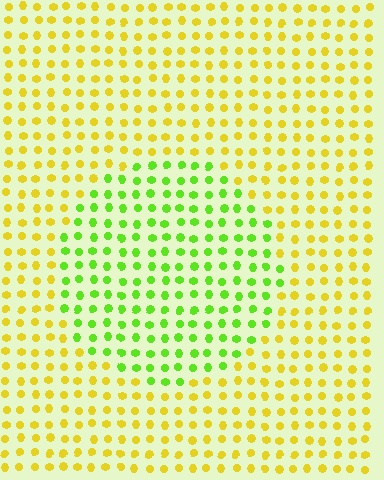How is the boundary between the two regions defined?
The boundary is defined purely by a slight shift in hue (about 48 degrees). Spacing, size, and orientation are identical on both sides.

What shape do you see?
I see a circle.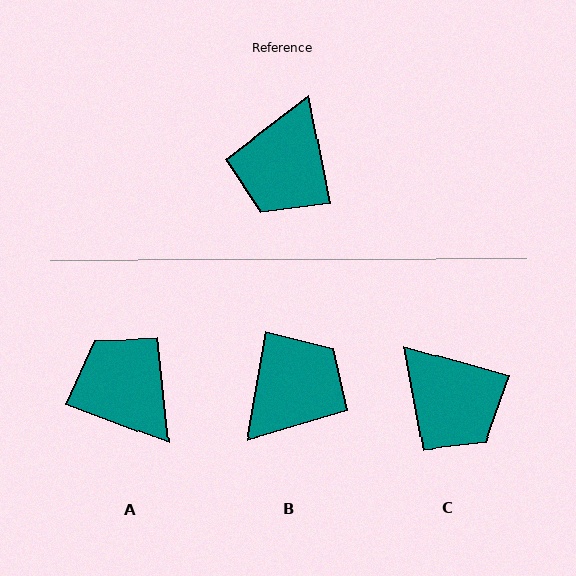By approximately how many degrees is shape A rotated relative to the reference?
Approximately 121 degrees clockwise.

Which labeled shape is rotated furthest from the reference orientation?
B, about 159 degrees away.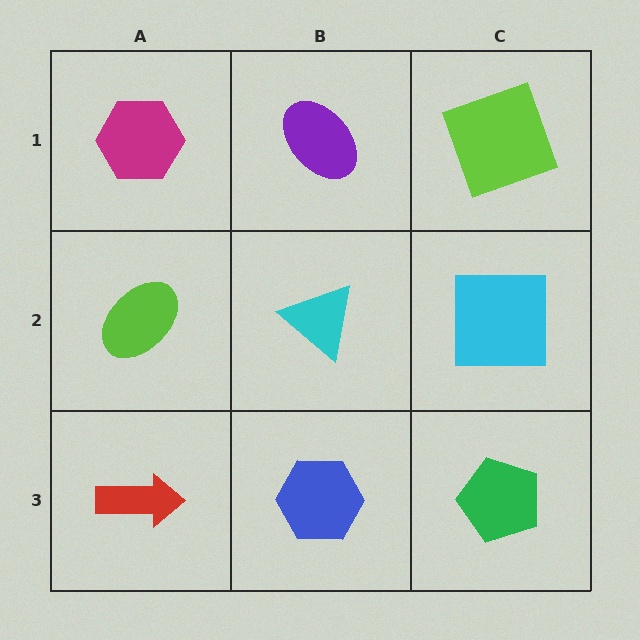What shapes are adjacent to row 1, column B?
A cyan triangle (row 2, column B), a magenta hexagon (row 1, column A), a lime square (row 1, column C).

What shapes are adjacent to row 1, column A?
A lime ellipse (row 2, column A), a purple ellipse (row 1, column B).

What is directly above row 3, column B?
A cyan triangle.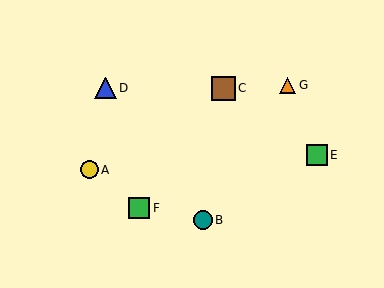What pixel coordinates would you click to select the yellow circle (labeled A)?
Click at (89, 170) to select the yellow circle A.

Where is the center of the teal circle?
The center of the teal circle is at (203, 220).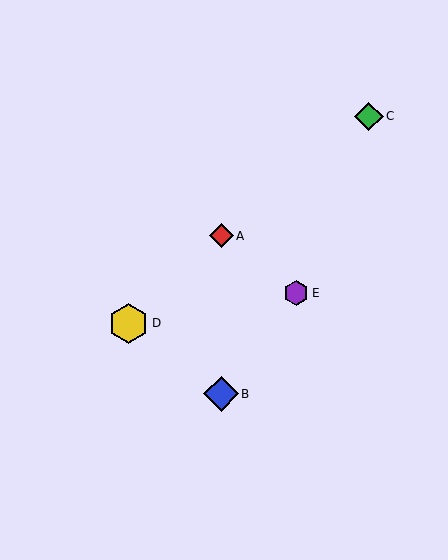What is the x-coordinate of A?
Object A is at x≈221.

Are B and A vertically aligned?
Yes, both are at x≈221.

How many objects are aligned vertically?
2 objects (A, B) are aligned vertically.